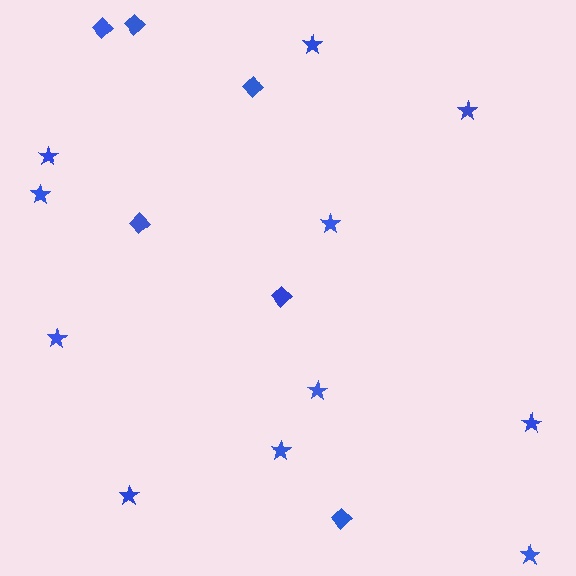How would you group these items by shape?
There are 2 groups: one group of stars (11) and one group of diamonds (6).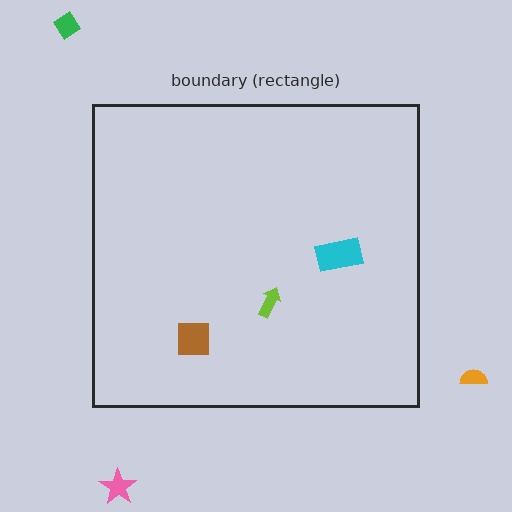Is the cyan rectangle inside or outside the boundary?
Inside.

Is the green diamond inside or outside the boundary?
Outside.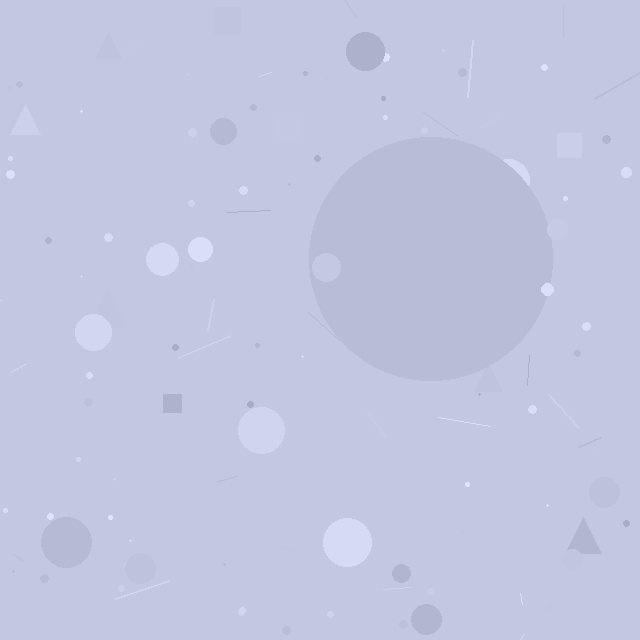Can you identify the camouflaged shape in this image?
The camouflaged shape is a circle.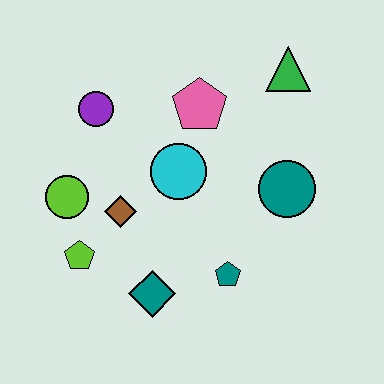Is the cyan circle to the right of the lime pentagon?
Yes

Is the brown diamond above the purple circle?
No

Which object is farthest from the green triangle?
The lime pentagon is farthest from the green triangle.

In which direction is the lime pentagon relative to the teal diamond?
The lime pentagon is to the left of the teal diamond.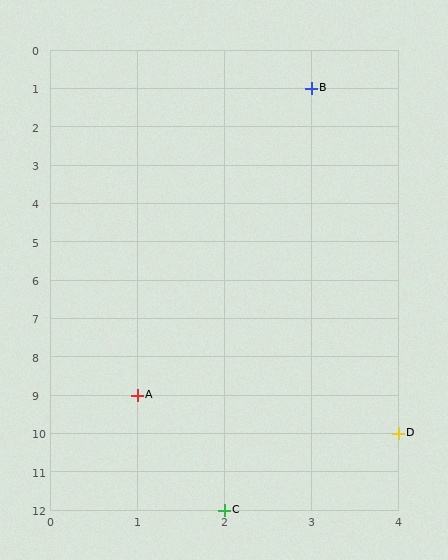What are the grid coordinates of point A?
Point A is at grid coordinates (1, 9).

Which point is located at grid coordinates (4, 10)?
Point D is at (4, 10).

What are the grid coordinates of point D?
Point D is at grid coordinates (4, 10).